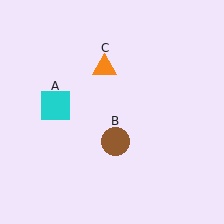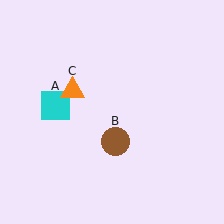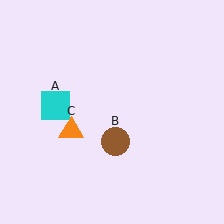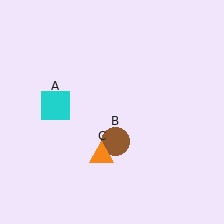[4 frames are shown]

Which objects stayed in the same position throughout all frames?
Cyan square (object A) and brown circle (object B) remained stationary.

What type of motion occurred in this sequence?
The orange triangle (object C) rotated counterclockwise around the center of the scene.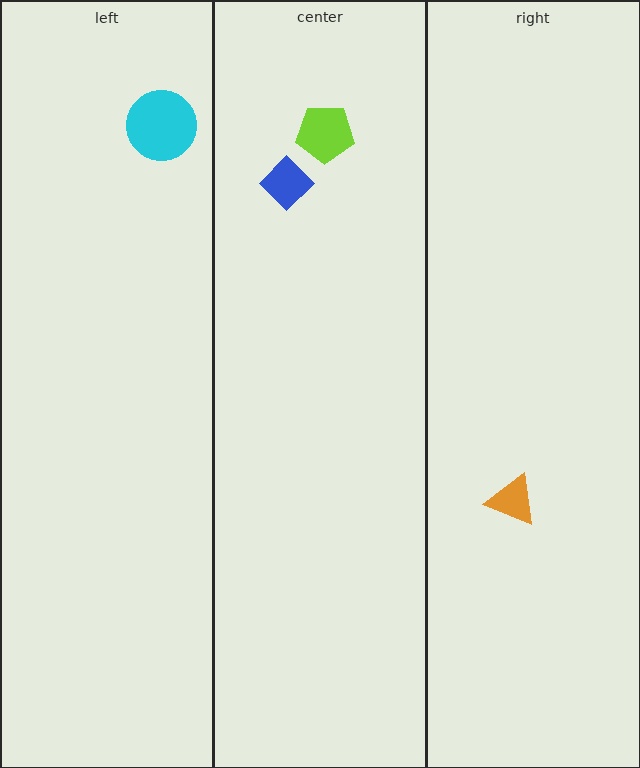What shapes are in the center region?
The lime pentagon, the blue diamond.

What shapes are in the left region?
The cyan circle.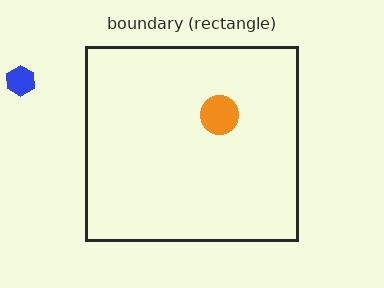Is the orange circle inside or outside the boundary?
Inside.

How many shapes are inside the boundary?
1 inside, 1 outside.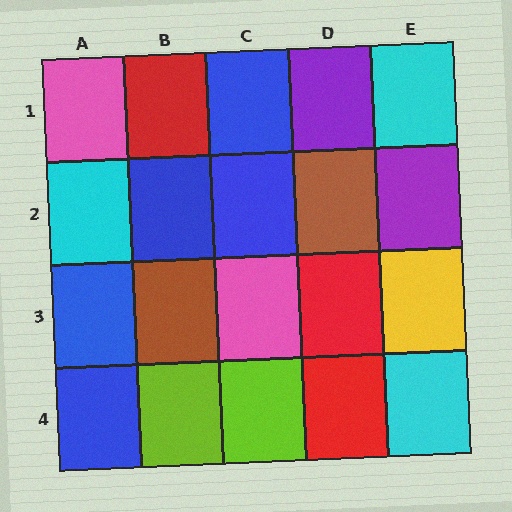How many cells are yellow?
1 cell is yellow.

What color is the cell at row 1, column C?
Blue.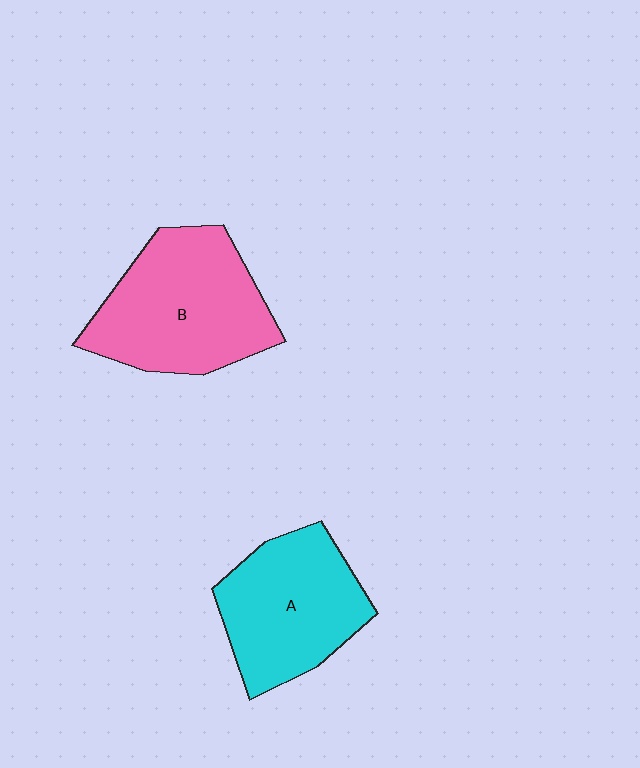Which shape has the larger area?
Shape B (pink).